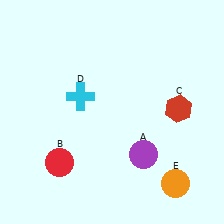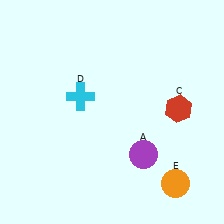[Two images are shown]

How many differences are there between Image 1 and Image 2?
There is 1 difference between the two images.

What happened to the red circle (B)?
The red circle (B) was removed in Image 2. It was in the bottom-left area of Image 1.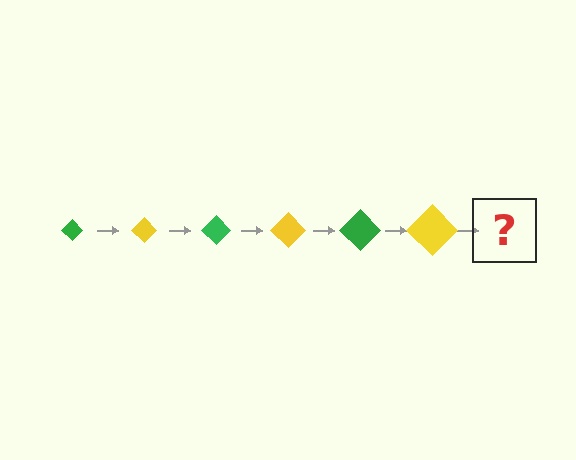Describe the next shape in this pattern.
It should be a green diamond, larger than the previous one.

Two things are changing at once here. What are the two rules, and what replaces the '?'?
The two rules are that the diamond grows larger each step and the color cycles through green and yellow. The '?' should be a green diamond, larger than the previous one.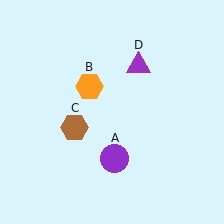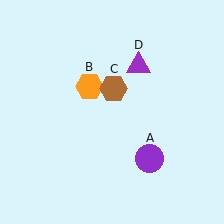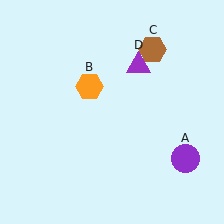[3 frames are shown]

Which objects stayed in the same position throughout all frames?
Orange hexagon (object B) and purple triangle (object D) remained stationary.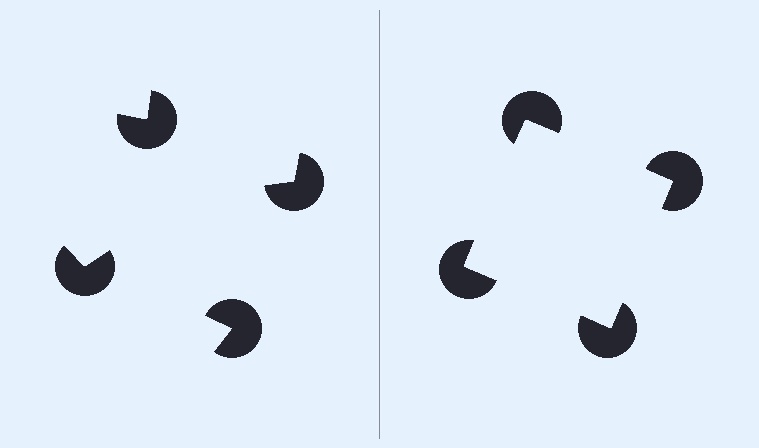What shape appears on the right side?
An illusory square.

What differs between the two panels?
The pac-man discs are positioned identically on both sides; only the wedge orientations differ. On the right they align to a square; on the left they are misaligned.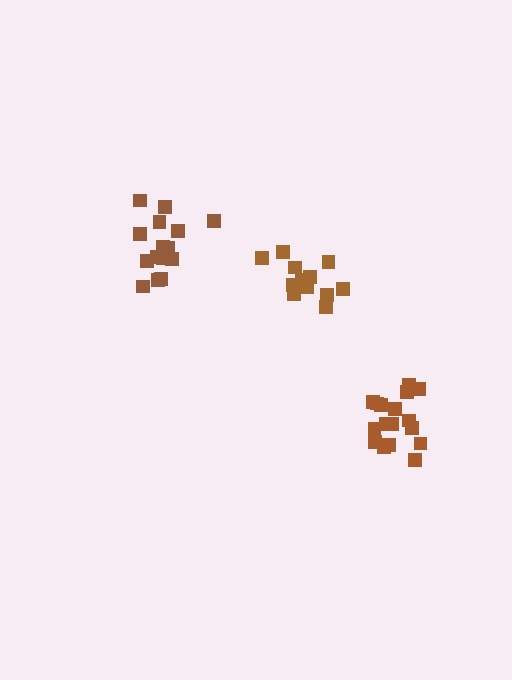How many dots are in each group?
Group 1: 17 dots, Group 2: 14 dots, Group 3: 15 dots (46 total).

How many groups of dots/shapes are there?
There are 3 groups.